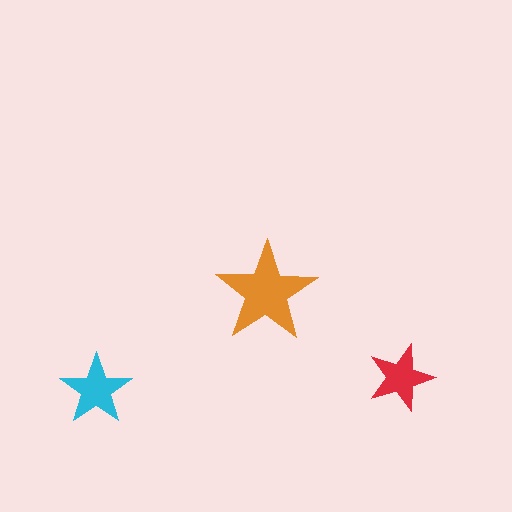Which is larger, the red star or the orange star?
The orange one.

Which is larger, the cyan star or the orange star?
The orange one.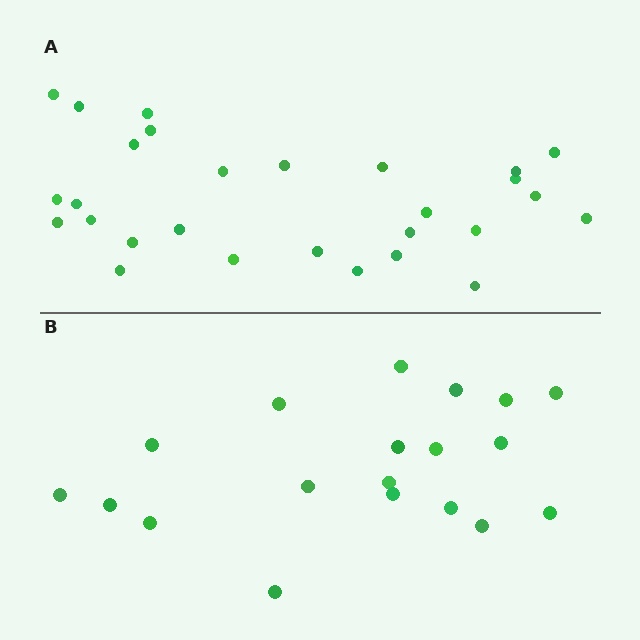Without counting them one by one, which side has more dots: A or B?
Region A (the top region) has more dots.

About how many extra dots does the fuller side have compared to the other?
Region A has roughly 8 or so more dots than region B.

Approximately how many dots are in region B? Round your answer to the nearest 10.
About 20 dots. (The exact count is 19, which rounds to 20.)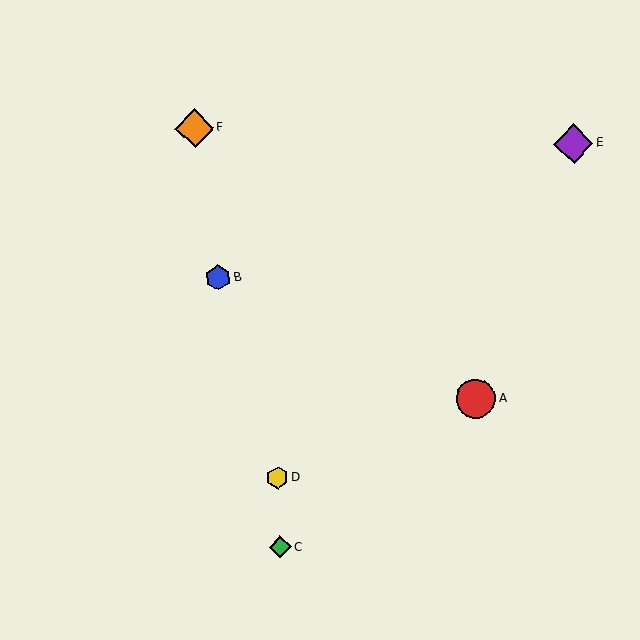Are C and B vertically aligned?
No, C is at x≈280 and B is at x≈218.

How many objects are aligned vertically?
2 objects (C, D) are aligned vertically.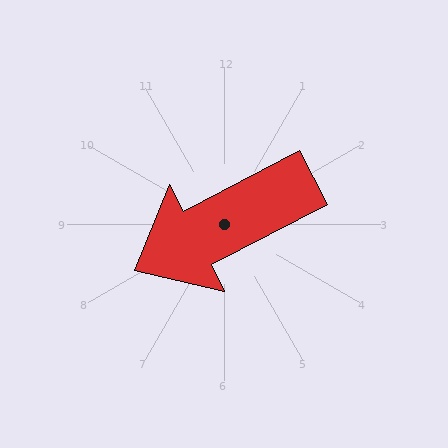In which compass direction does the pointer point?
Southwest.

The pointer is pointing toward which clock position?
Roughly 8 o'clock.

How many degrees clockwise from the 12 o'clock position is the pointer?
Approximately 243 degrees.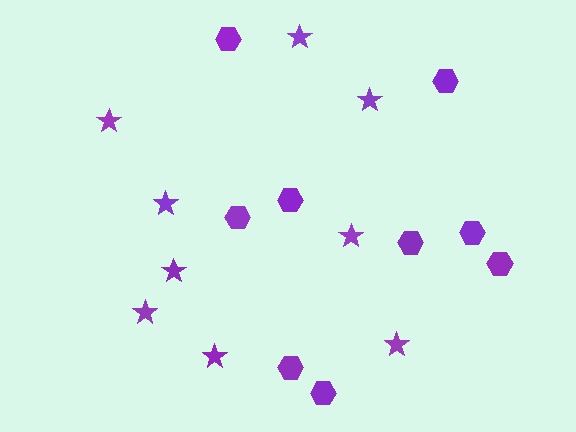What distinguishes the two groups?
There are 2 groups: one group of hexagons (9) and one group of stars (9).